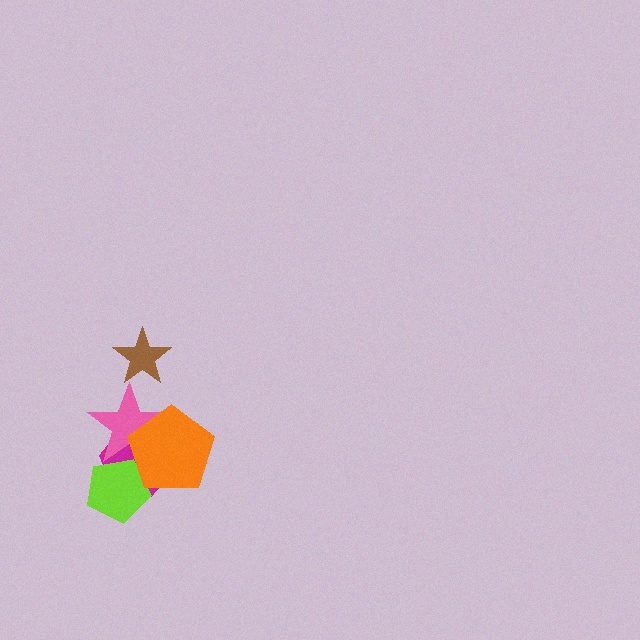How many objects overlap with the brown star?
0 objects overlap with the brown star.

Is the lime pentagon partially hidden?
Yes, it is partially covered by another shape.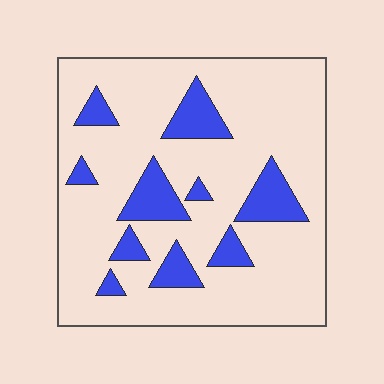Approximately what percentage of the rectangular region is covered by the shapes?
Approximately 20%.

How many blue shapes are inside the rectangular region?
10.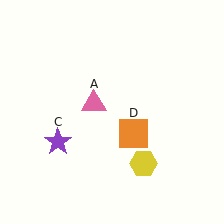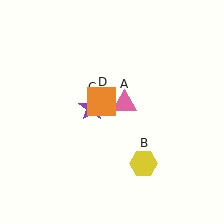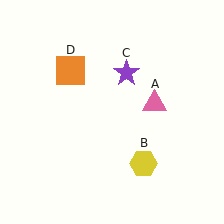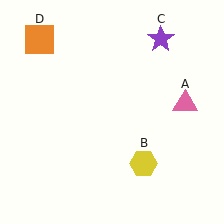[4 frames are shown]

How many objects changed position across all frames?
3 objects changed position: pink triangle (object A), purple star (object C), orange square (object D).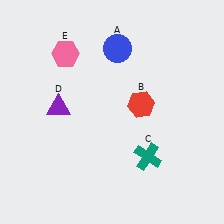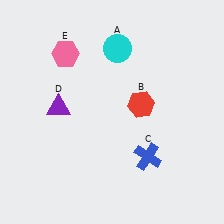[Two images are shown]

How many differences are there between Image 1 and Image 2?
There are 2 differences between the two images.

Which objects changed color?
A changed from blue to cyan. C changed from teal to blue.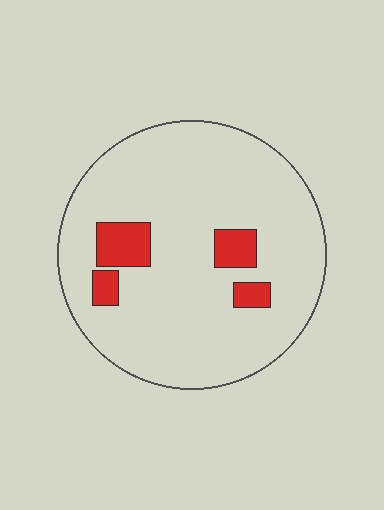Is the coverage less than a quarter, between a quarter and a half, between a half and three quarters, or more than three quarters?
Less than a quarter.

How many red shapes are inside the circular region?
4.